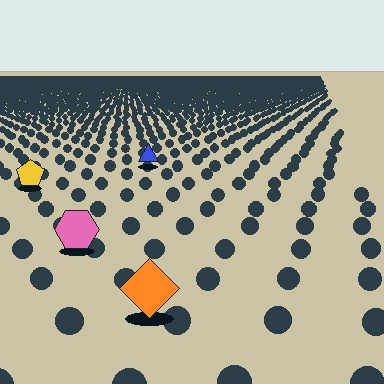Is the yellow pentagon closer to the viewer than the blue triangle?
Yes. The yellow pentagon is closer — you can tell from the texture gradient: the ground texture is coarser near it.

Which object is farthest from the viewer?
The blue triangle is farthest from the viewer. It appears smaller and the ground texture around it is denser.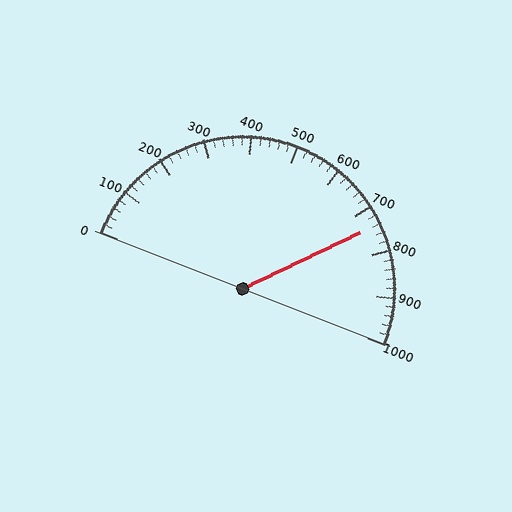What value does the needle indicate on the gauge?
The needle indicates approximately 740.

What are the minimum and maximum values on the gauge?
The gauge ranges from 0 to 1000.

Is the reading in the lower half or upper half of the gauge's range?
The reading is in the upper half of the range (0 to 1000).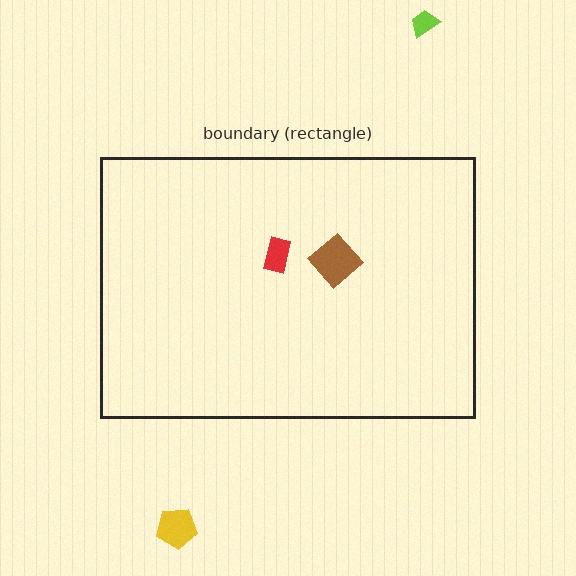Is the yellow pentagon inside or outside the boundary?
Outside.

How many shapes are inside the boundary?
2 inside, 2 outside.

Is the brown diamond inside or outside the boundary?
Inside.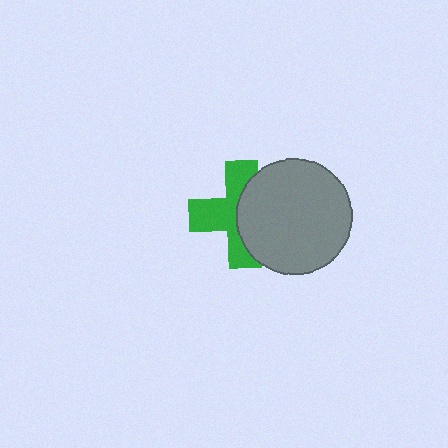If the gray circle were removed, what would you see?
You would see the complete green cross.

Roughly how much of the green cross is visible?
About half of it is visible (roughly 53%).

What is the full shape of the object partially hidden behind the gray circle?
The partially hidden object is a green cross.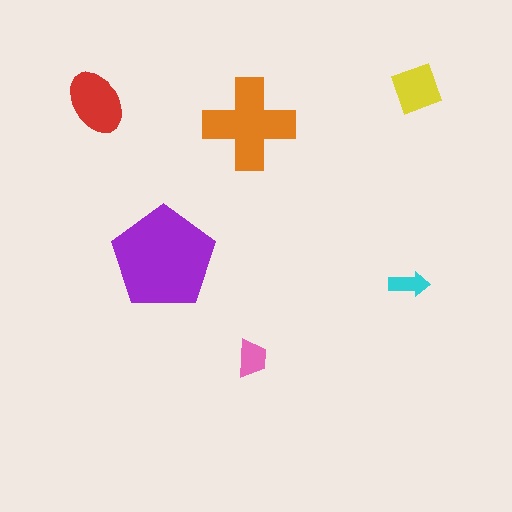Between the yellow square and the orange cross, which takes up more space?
The orange cross.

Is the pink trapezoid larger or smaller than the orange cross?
Smaller.